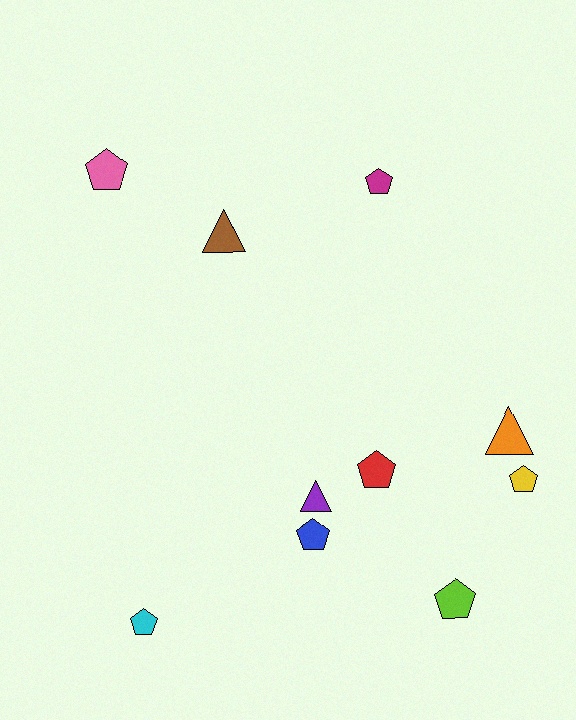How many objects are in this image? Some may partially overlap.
There are 10 objects.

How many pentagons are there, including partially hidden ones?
There are 7 pentagons.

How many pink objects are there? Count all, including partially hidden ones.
There is 1 pink object.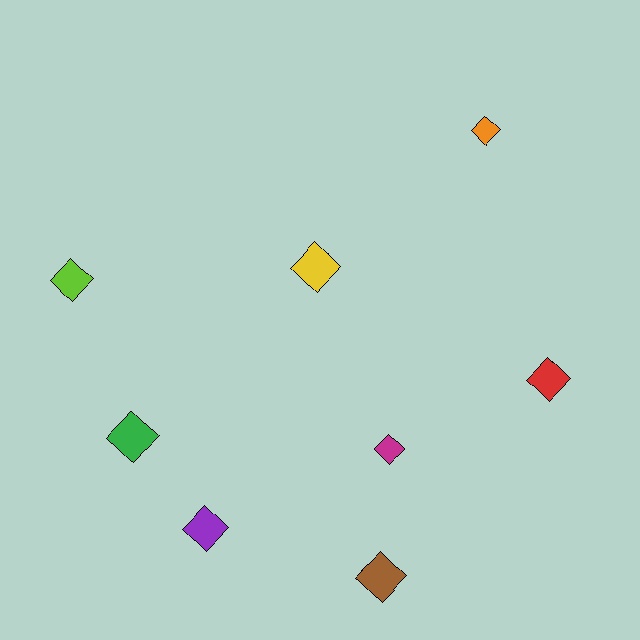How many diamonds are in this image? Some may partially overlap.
There are 8 diamonds.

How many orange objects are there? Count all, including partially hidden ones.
There is 1 orange object.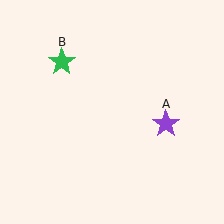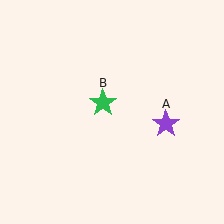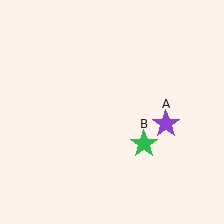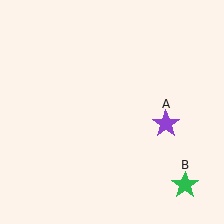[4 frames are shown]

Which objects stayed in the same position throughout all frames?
Purple star (object A) remained stationary.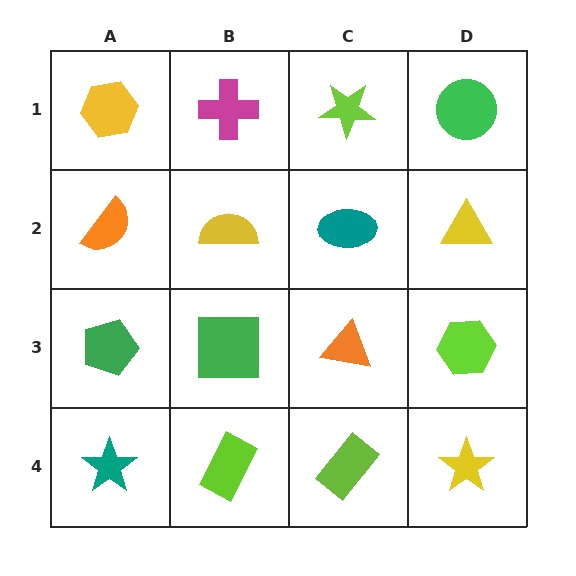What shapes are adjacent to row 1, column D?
A yellow triangle (row 2, column D), a lime star (row 1, column C).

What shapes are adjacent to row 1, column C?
A teal ellipse (row 2, column C), a magenta cross (row 1, column B), a green circle (row 1, column D).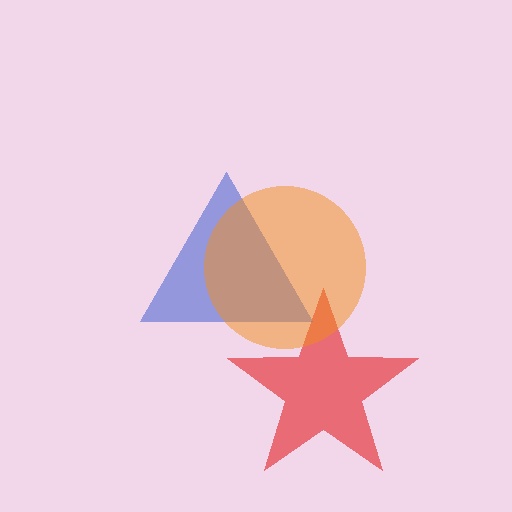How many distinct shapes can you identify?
There are 3 distinct shapes: a red star, a blue triangle, an orange circle.